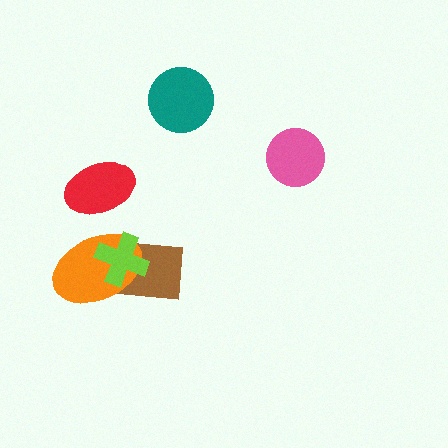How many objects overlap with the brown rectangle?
2 objects overlap with the brown rectangle.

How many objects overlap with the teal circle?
0 objects overlap with the teal circle.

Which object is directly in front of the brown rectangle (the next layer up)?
The orange ellipse is directly in front of the brown rectangle.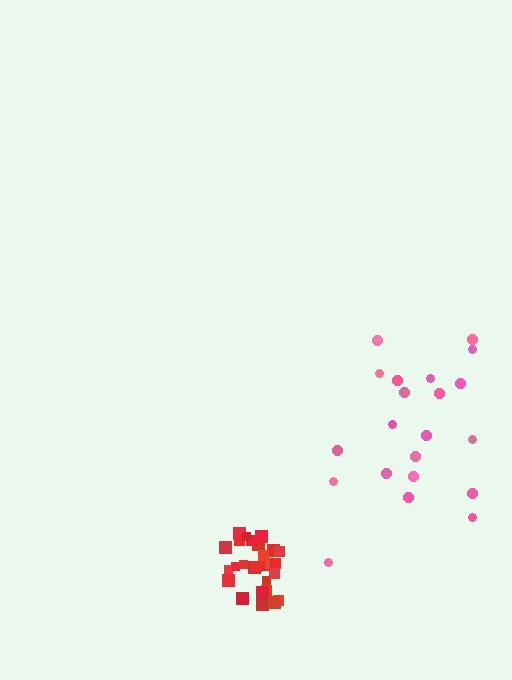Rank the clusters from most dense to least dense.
red, pink.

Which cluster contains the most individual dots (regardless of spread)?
Red (27).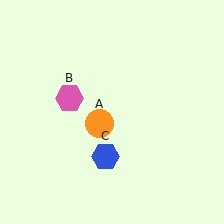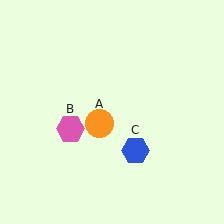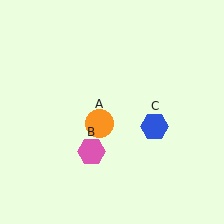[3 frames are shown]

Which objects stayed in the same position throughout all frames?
Orange circle (object A) remained stationary.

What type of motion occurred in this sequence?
The pink hexagon (object B), blue hexagon (object C) rotated counterclockwise around the center of the scene.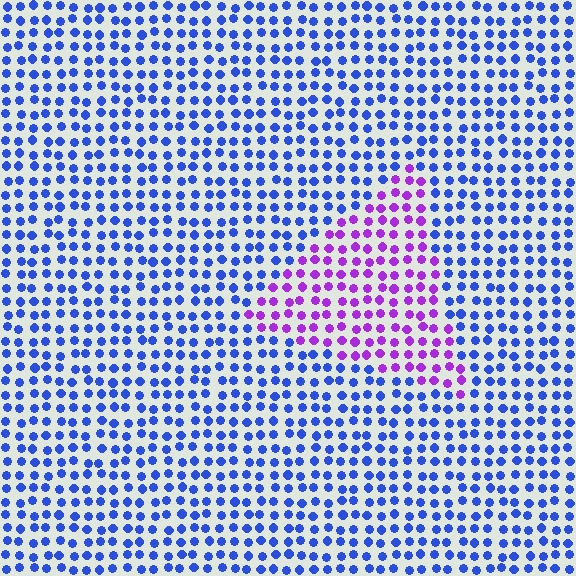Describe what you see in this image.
The image is filled with small blue elements in a uniform arrangement. A triangle-shaped region is visible where the elements are tinted to a slightly different hue, forming a subtle color boundary.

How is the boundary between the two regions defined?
The boundary is defined purely by a slight shift in hue (about 56 degrees). Spacing, size, and orientation are identical on both sides.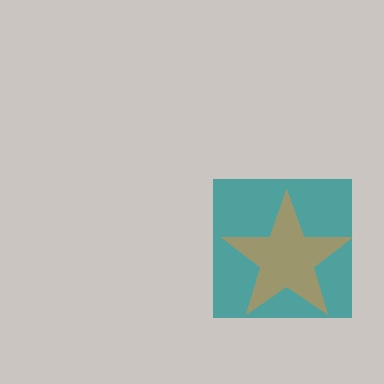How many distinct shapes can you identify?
There are 2 distinct shapes: a teal square, an orange star.